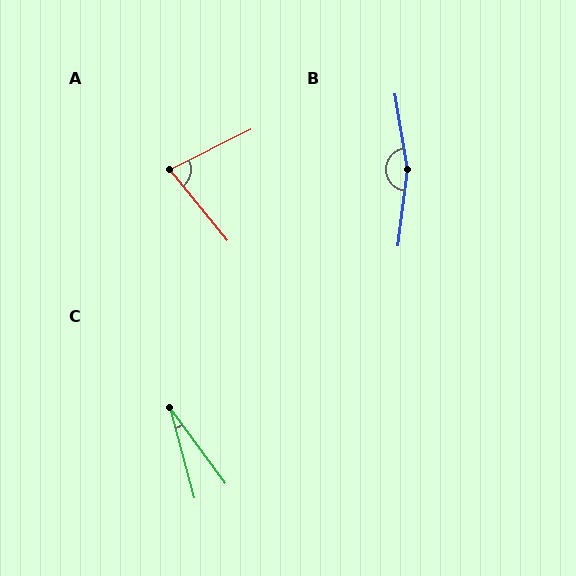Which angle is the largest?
B, at approximately 164 degrees.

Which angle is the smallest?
C, at approximately 21 degrees.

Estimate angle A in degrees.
Approximately 77 degrees.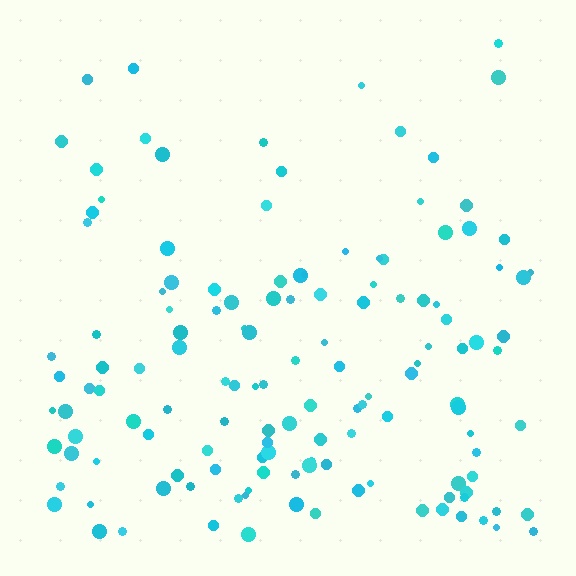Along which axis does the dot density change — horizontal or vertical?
Vertical.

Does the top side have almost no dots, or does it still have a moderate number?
Still a moderate number, just noticeably fewer than the bottom.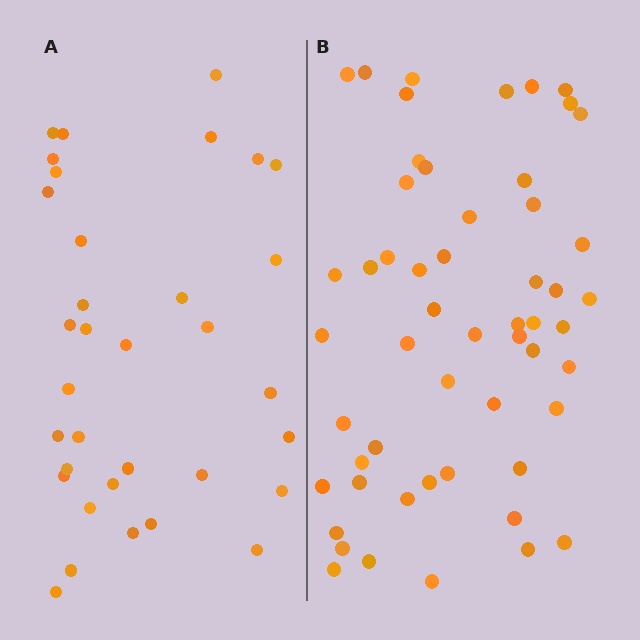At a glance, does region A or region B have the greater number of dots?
Region B (the right region) has more dots.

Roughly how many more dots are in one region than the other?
Region B has approximately 20 more dots than region A.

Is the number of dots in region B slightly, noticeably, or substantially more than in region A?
Region B has substantially more. The ratio is roughly 1.6 to 1.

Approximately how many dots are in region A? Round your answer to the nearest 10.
About 30 dots. (The exact count is 34, which rounds to 30.)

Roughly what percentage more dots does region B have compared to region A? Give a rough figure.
About 60% more.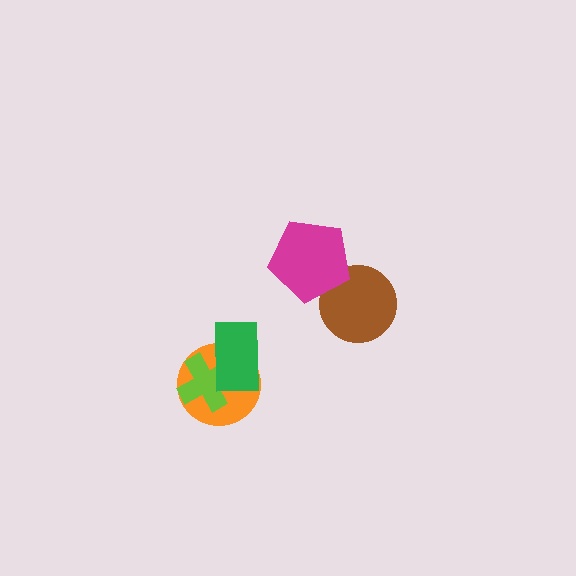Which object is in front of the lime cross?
The green rectangle is in front of the lime cross.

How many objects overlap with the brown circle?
1 object overlaps with the brown circle.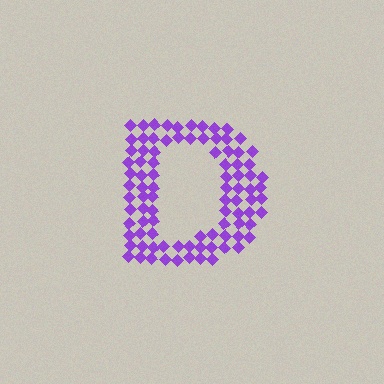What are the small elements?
The small elements are diamonds.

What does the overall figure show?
The overall figure shows the letter D.